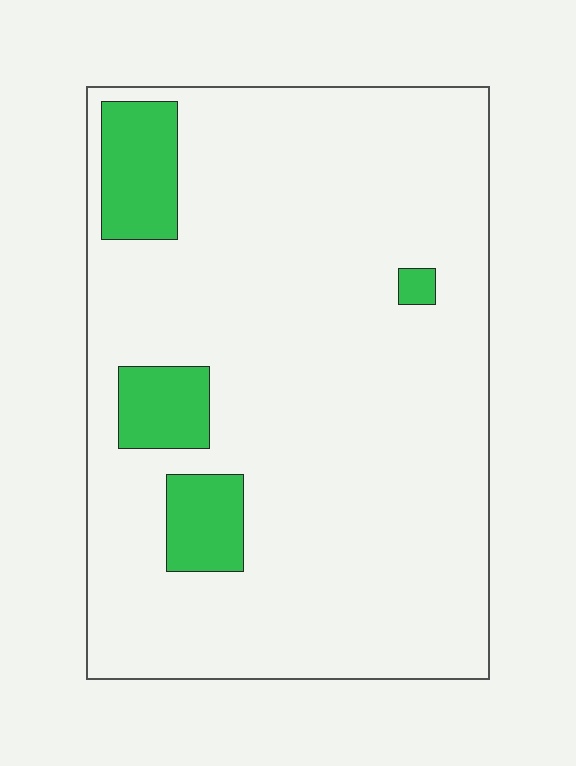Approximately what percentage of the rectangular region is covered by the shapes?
Approximately 10%.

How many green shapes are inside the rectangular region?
4.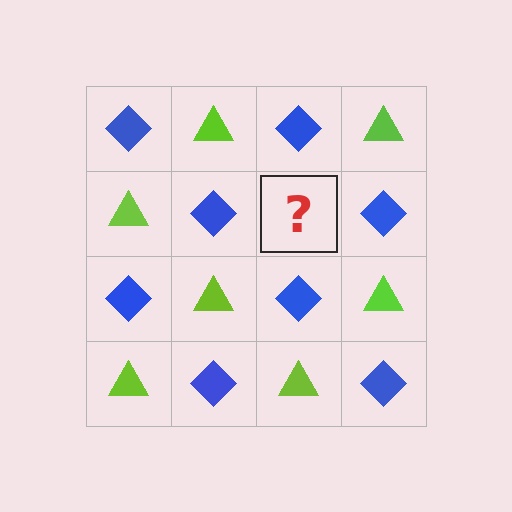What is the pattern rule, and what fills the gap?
The rule is that it alternates blue diamond and lime triangle in a checkerboard pattern. The gap should be filled with a lime triangle.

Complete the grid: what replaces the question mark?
The question mark should be replaced with a lime triangle.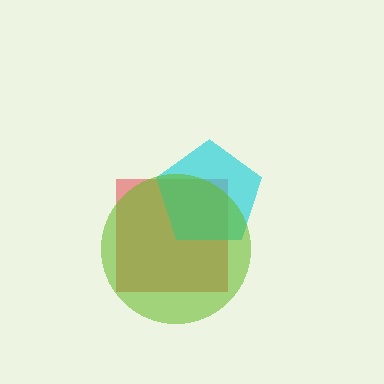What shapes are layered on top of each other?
The layered shapes are: a red square, a cyan pentagon, a lime circle.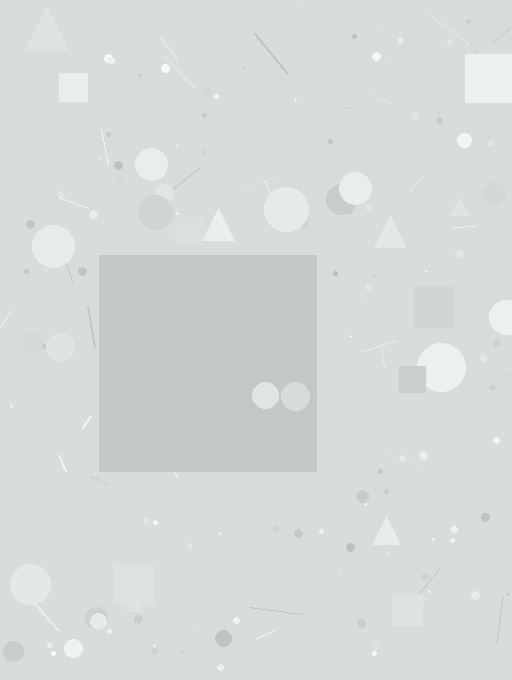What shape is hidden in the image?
A square is hidden in the image.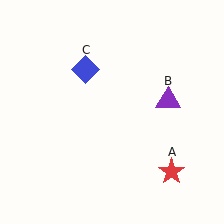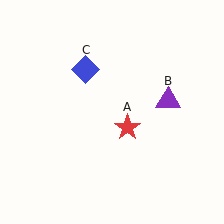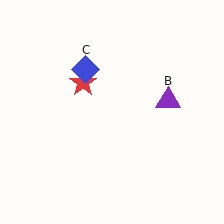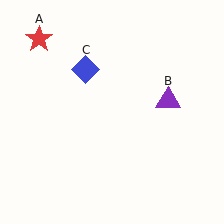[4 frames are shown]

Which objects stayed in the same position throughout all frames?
Purple triangle (object B) and blue diamond (object C) remained stationary.